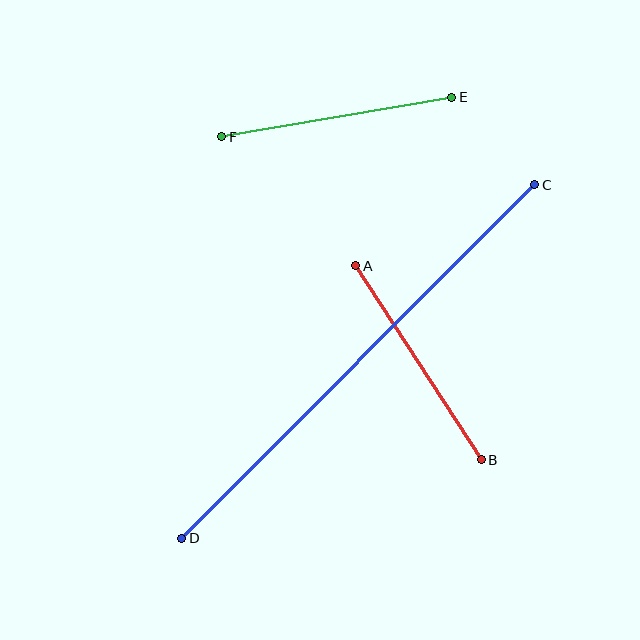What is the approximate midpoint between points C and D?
The midpoint is at approximately (358, 362) pixels.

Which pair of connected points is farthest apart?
Points C and D are farthest apart.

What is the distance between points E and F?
The distance is approximately 233 pixels.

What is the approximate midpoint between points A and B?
The midpoint is at approximately (418, 363) pixels.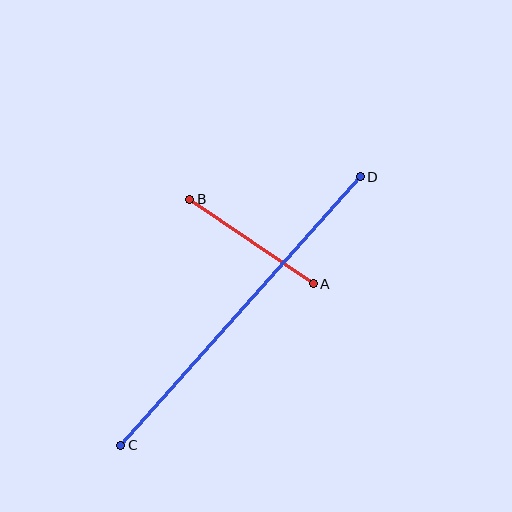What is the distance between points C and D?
The distance is approximately 360 pixels.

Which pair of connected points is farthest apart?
Points C and D are farthest apart.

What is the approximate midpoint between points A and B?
The midpoint is at approximately (251, 242) pixels.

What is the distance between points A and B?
The distance is approximately 150 pixels.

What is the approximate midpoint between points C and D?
The midpoint is at approximately (241, 311) pixels.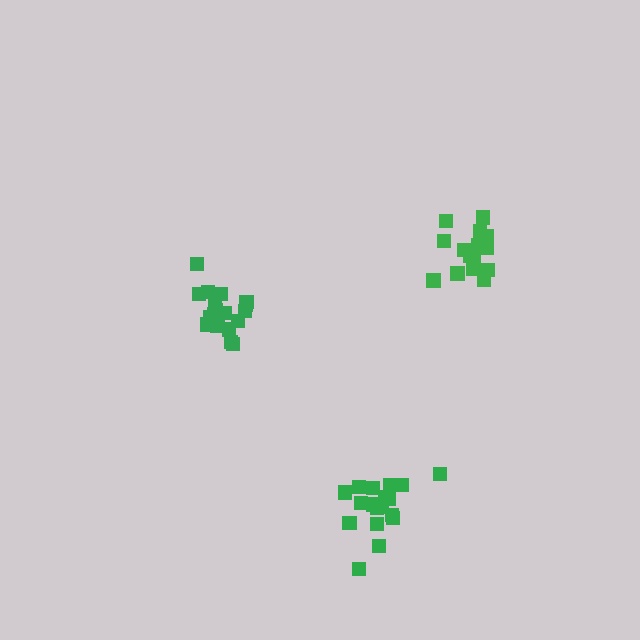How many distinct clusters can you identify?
There are 3 distinct clusters.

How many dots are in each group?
Group 1: 18 dots, Group 2: 20 dots, Group 3: 18 dots (56 total).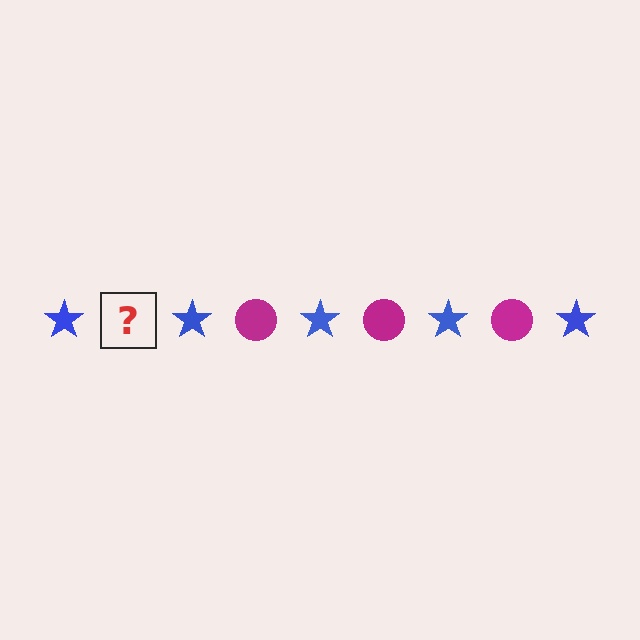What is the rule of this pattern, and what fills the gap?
The rule is that the pattern alternates between blue star and magenta circle. The gap should be filled with a magenta circle.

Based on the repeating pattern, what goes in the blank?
The blank should be a magenta circle.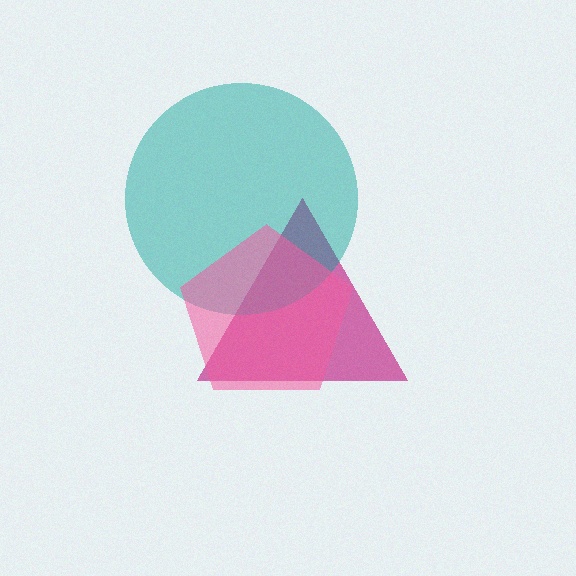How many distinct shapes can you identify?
There are 3 distinct shapes: a magenta triangle, a teal circle, a pink pentagon.